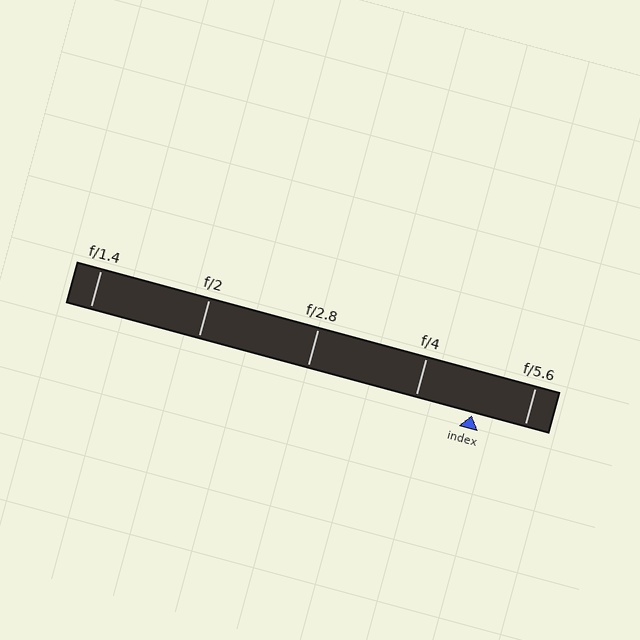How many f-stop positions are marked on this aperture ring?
There are 5 f-stop positions marked.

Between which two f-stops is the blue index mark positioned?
The index mark is between f/4 and f/5.6.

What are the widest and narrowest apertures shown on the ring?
The widest aperture shown is f/1.4 and the narrowest is f/5.6.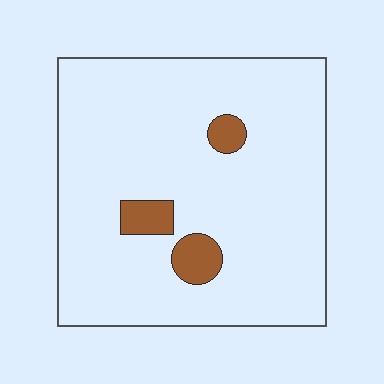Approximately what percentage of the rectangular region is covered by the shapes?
Approximately 5%.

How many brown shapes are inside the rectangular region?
3.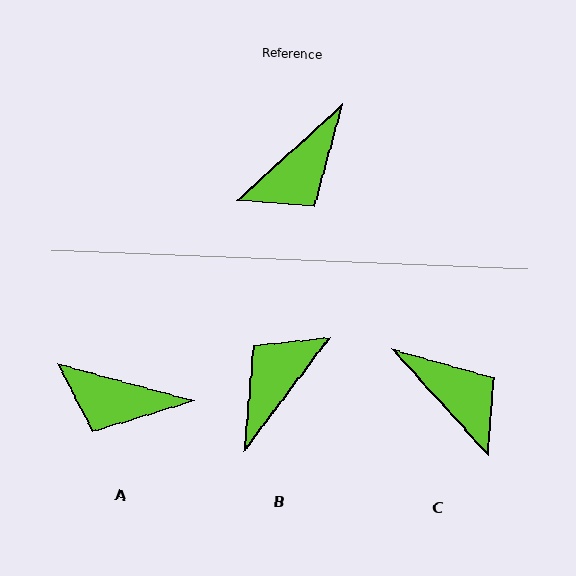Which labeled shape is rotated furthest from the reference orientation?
B, about 170 degrees away.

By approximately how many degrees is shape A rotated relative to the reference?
Approximately 58 degrees clockwise.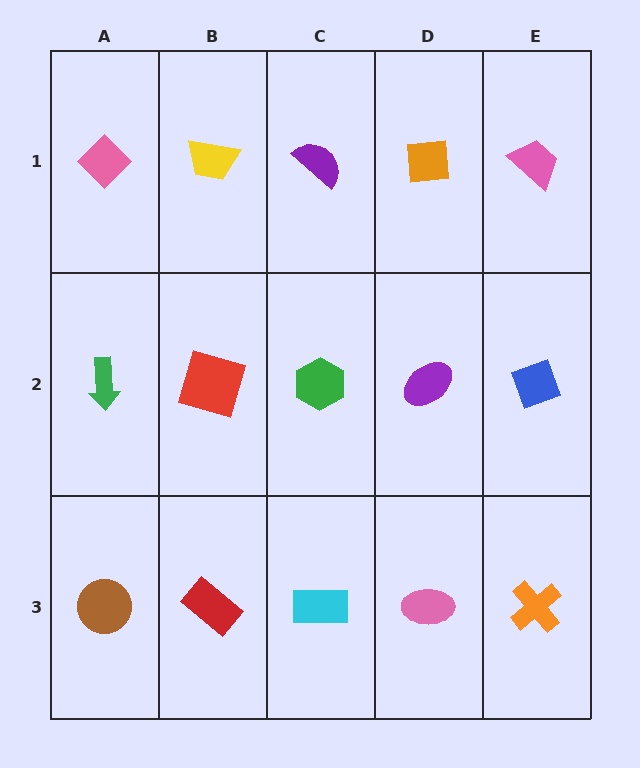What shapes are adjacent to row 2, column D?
An orange square (row 1, column D), a pink ellipse (row 3, column D), a green hexagon (row 2, column C), a blue diamond (row 2, column E).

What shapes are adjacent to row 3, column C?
A green hexagon (row 2, column C), a red rectangle (row 3, column B), a pink ellipse (row 3, column D).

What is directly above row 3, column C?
A green hexagon.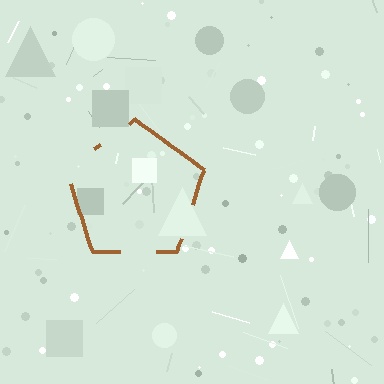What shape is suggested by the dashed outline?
The dashed outline suggests a pentagon.